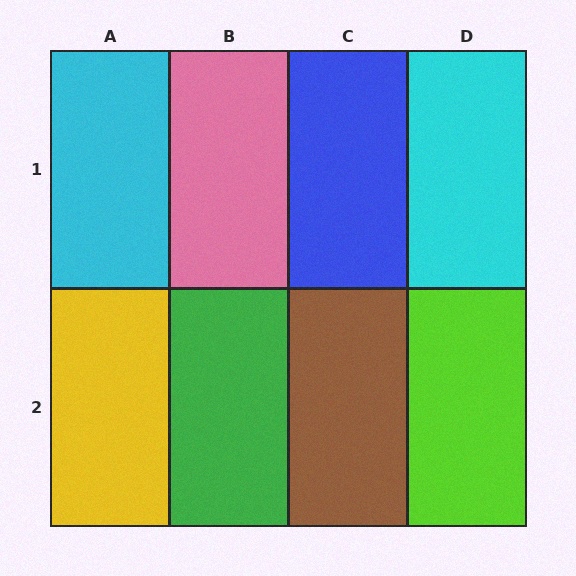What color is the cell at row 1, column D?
Cyan.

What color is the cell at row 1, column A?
Cyan.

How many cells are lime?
1 cell is lime.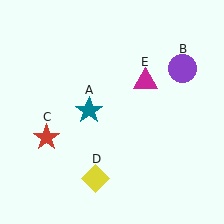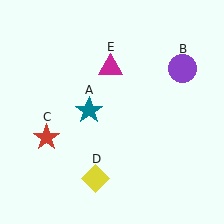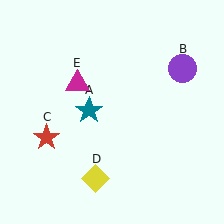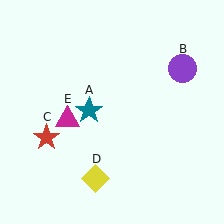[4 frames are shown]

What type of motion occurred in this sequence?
The magenta triangle (object E) rotated counterclockwise around the center of the scene.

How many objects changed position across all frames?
1 object changed position: magenta triangle (object E).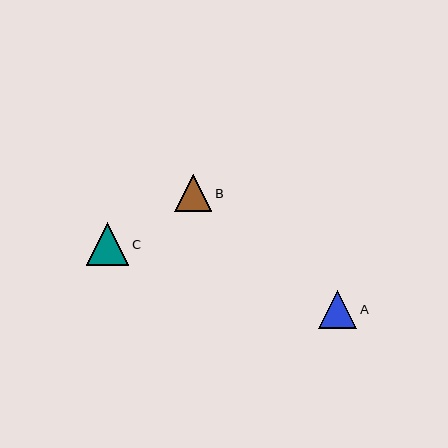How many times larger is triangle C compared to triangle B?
Triangle C is approximately 1.1 times the size of triangle B.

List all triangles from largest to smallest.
From largest to smallest: C, A, B.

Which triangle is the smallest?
Triangle B is the smallest with a size of approximately 37 pixels.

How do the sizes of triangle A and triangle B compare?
Triangle A and triangle B are approximately the same size.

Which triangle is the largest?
Triangle C is the largest with a size of approximately 42 pixels.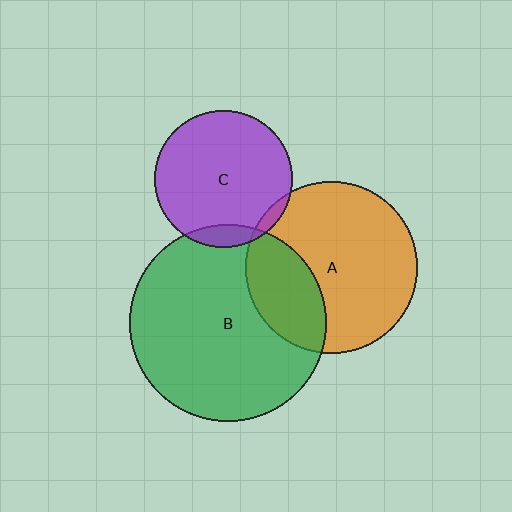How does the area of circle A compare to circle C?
Approximately 1.6 times.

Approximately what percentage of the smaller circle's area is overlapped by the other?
Approximately 30%.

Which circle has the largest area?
Circle B (green).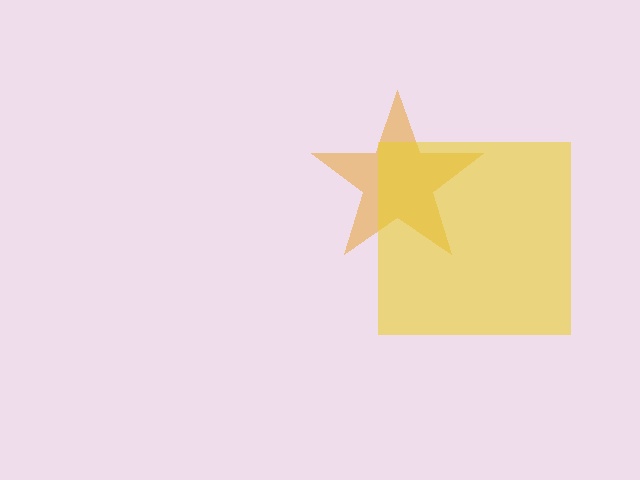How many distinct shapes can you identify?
There are 2 distinct shapes: an orange star, a yellow square.